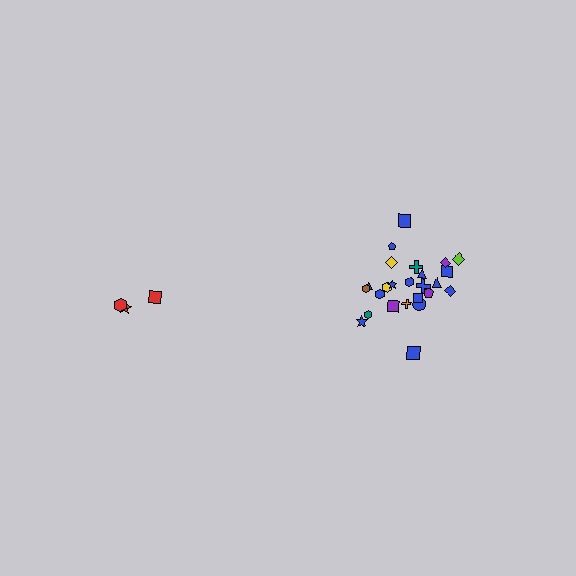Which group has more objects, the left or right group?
The right group.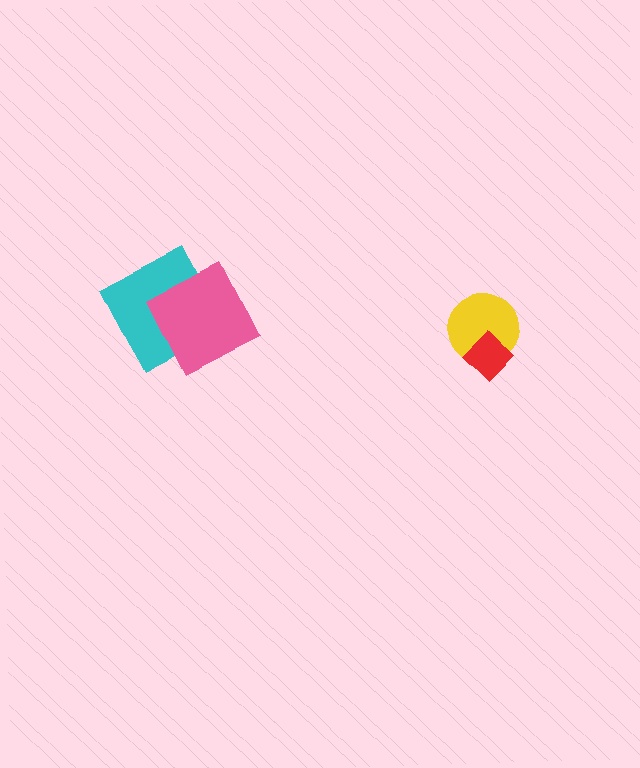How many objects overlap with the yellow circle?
1 object overlaps with the yellow circle.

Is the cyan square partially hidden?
Yes, it is partially covered by another shape.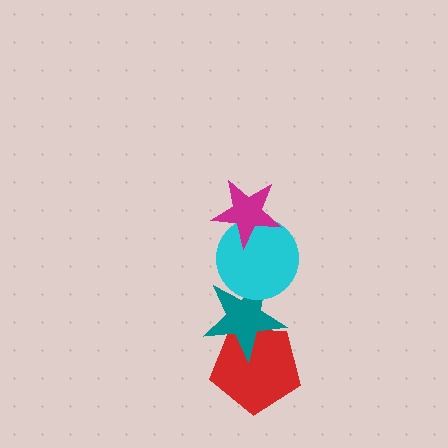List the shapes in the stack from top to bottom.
From top to bottom: the magenta star, the cyan circle, the teal star, the red pentagon.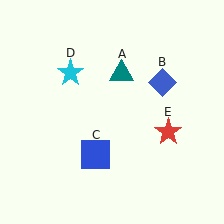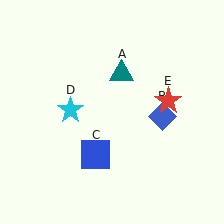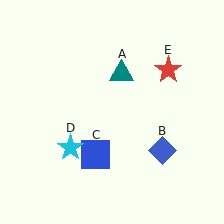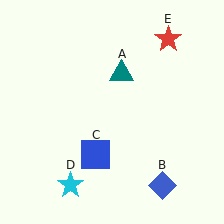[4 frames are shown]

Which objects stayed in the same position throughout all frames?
Teal triangle (object A) and blue square (object C) remained stationary.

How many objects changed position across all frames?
3 objects changed position: blue diamond (object B), cyan star (object D), red star (object E).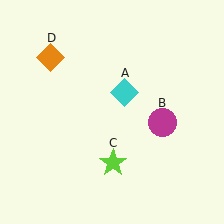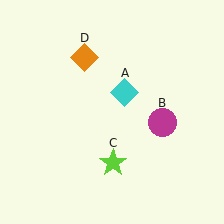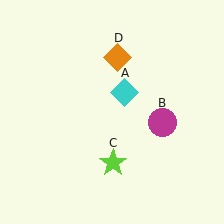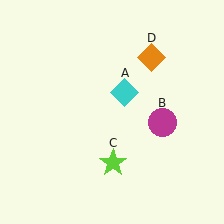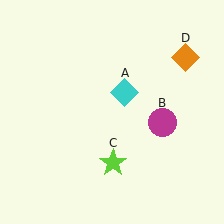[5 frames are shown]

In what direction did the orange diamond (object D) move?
The orange diamond (object D) moved right.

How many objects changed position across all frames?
1 object changed position: orange diamond (object D).